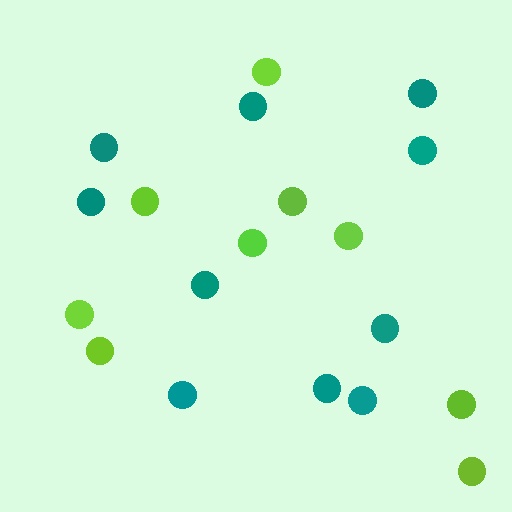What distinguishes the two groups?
There are 2 groups: one group of teal circles (10) and one group of lime circles (9).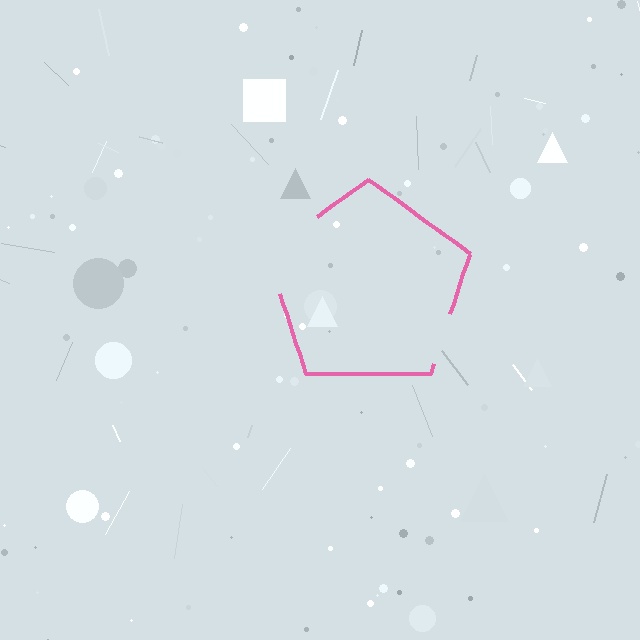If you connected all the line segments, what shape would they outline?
They would outline a pentagon.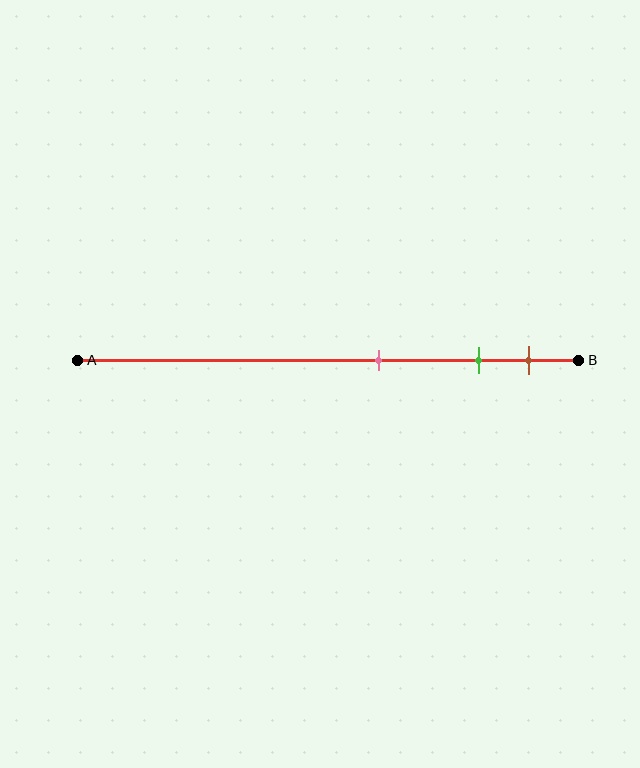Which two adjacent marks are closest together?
The green and brown marks are the closest adjacent pair.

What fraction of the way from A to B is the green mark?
The green mark is approximately 80% (0.8) of the way from A to B.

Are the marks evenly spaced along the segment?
No, the marks are not evenly spaced.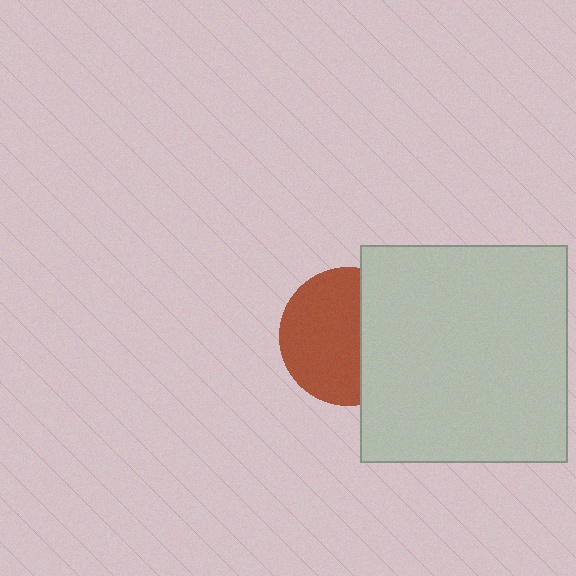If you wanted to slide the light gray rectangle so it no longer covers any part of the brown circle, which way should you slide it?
Slide it right — that is the most direct way to separate the two shapes.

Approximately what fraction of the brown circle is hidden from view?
Roughly 40% of the brown circle is hidden behind the light gray rectangle.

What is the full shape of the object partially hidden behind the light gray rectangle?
The partially hidden object is a brown circle.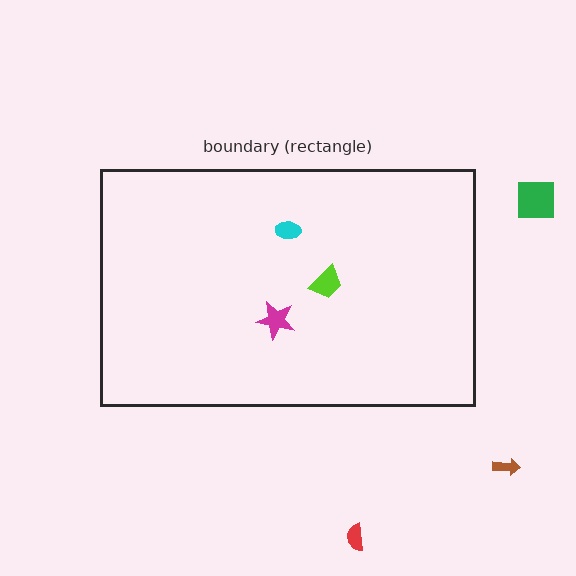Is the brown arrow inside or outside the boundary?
Outside.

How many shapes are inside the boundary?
3 inside, 3 outside.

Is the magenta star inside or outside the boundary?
Inside.